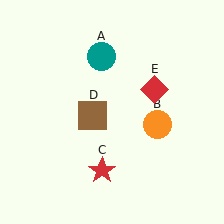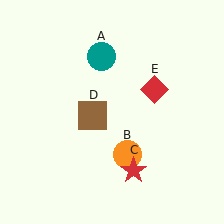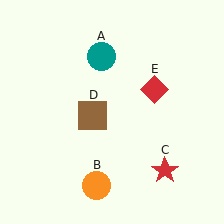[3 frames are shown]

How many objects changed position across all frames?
2 objects changed position: orange circle (object B), red star (object C).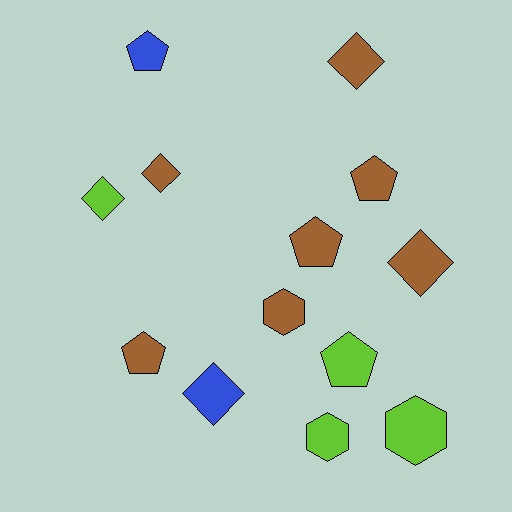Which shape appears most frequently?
Pentagon, with 5 objects.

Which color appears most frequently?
Brown, with 7 objects.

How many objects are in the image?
There are 13 objects.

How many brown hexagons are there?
There is 1 brown hexagon.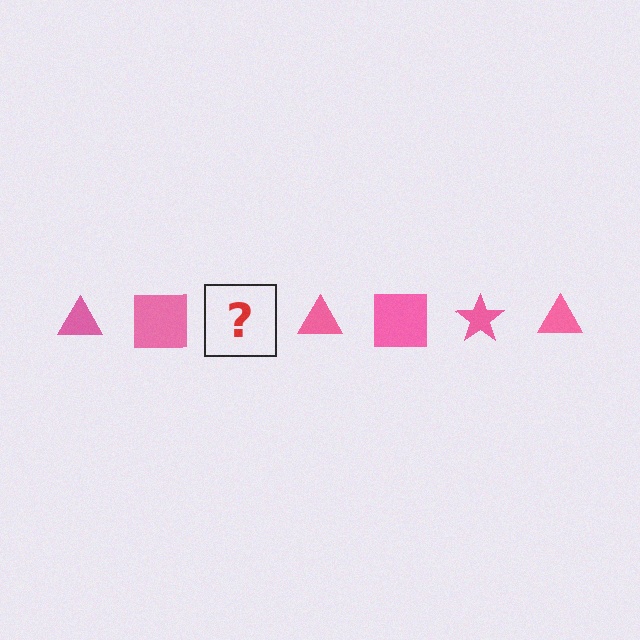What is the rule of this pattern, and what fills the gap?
The rule is that the pattern cycles through triangle, square, star shapes in pink. The gap should be filled with a pink star.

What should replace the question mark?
The question mark should be replaced with a pink star.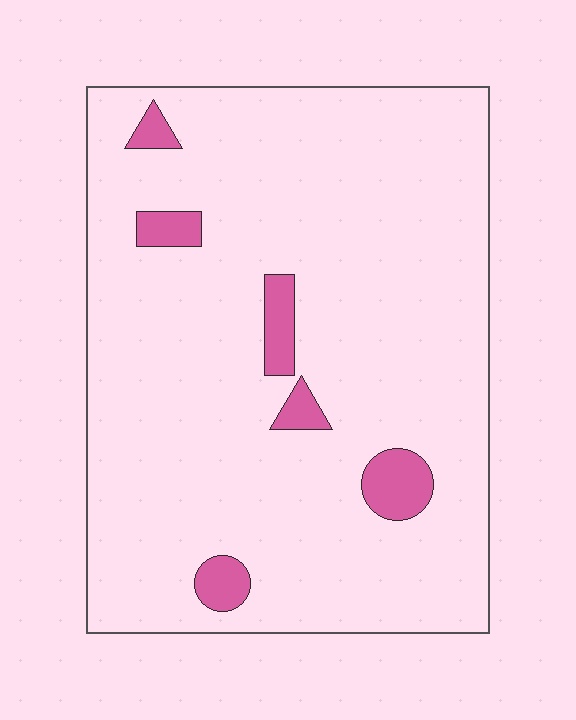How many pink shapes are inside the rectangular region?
6.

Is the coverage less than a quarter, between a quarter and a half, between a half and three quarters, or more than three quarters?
Less than a quarter.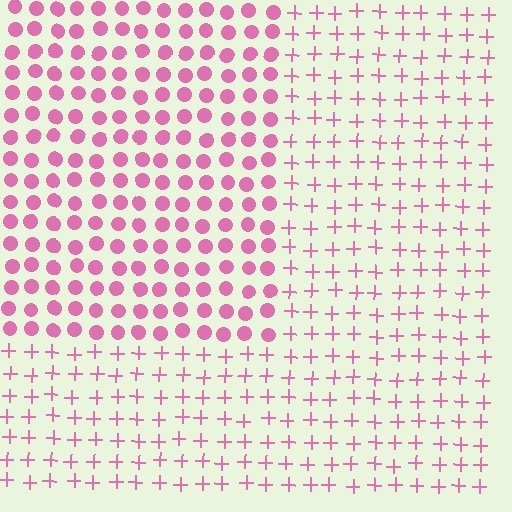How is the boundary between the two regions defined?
The boundary is defined by a change in element shape: circles inside vs. plus signs outside. All elements share the same color and spacing.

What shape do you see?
I see a rectangle.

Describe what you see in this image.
The image is filled with small pink elements arranged in a uniform grid. A rectangle-shaped region contains circles, while the surrounding area contains plus signs. The boundary is defined purely by the change in element shape.